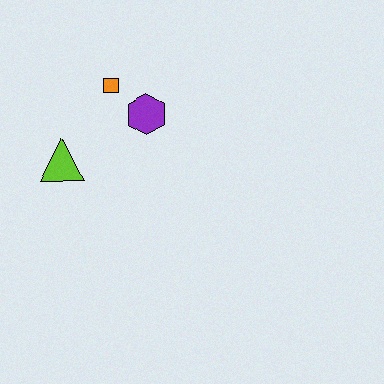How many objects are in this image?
There are 3 objects.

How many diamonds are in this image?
There are no diamonds.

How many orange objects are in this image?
There is 1 orange object.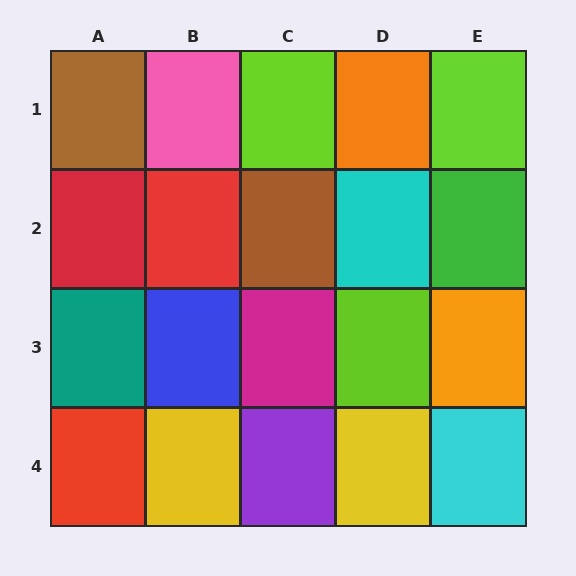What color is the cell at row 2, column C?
Brown.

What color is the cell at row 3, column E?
Orange.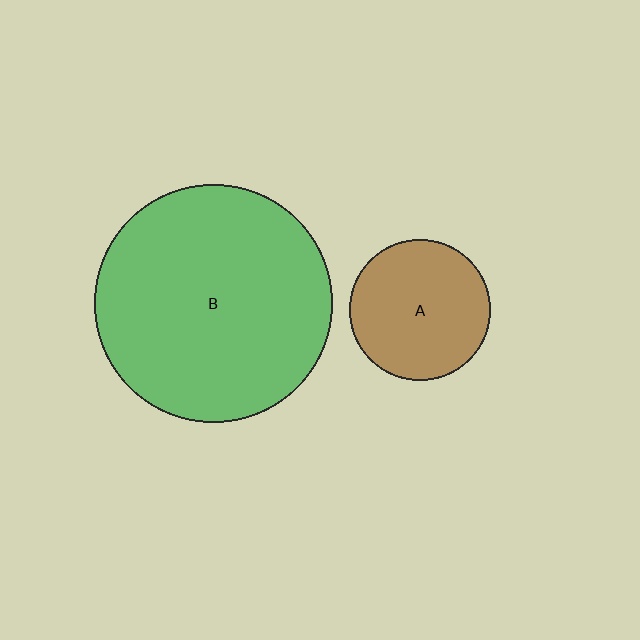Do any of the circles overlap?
No, none of the circles overlap.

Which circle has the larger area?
Circle B (green).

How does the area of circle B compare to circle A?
Approximately 2.8 times.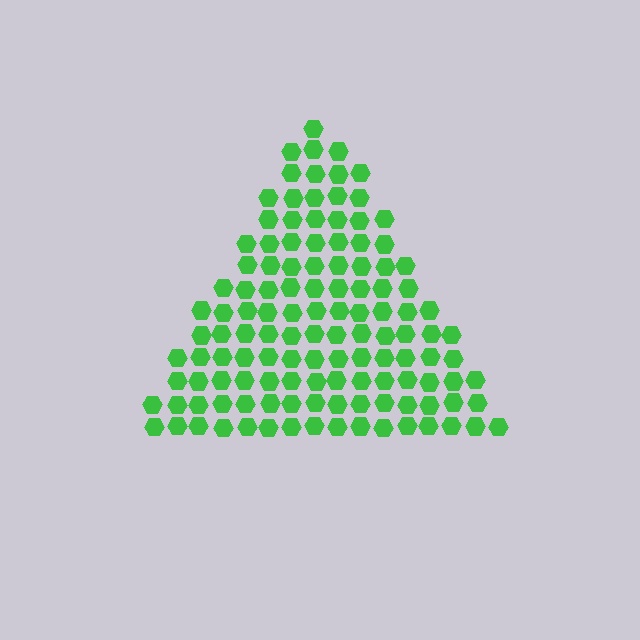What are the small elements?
The small elements are hexagons.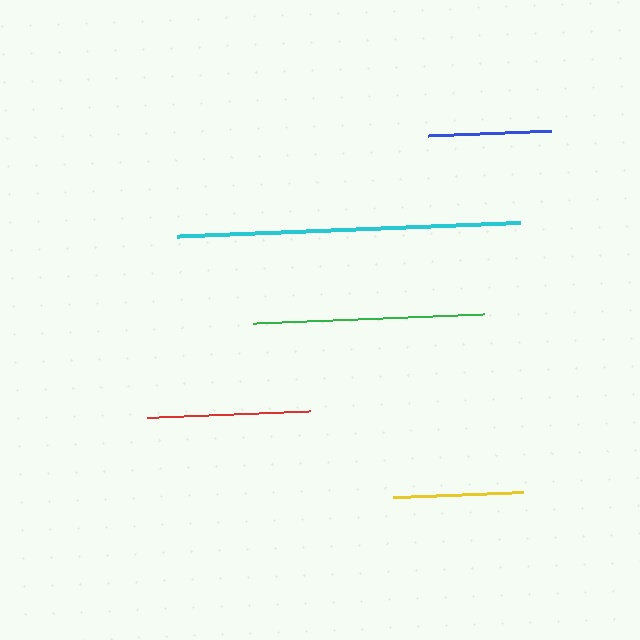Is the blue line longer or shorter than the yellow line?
The yellow line is longer than the blue line.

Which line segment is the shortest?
The blue line is the shortest at approximately 123 pixels.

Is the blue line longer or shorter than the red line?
The red line is longer than the blue line.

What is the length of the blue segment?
The blue segment is approximately 123 pixels long.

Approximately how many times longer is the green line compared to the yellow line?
The green line is approximately 1.8 times the length of the yellow line.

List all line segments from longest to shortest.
From longest to shortest: cyan, green, red, yellow, blue.